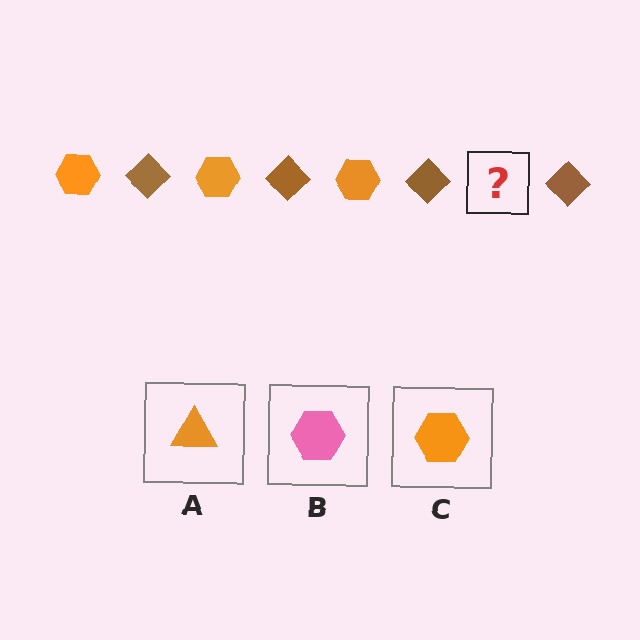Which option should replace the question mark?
Option C.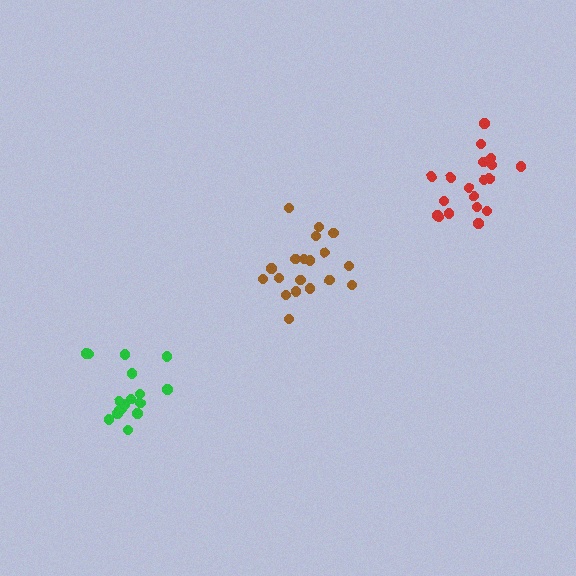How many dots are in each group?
Group 1: 18 dots, Group 2: 19 dots, Group 3: 19 dots (56 total).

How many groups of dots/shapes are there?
There are 3 groups.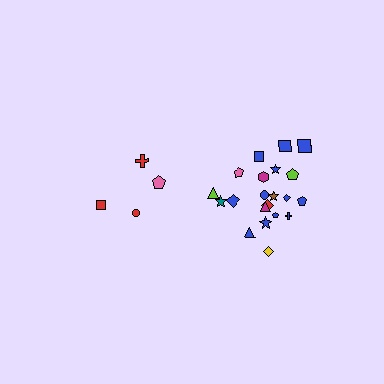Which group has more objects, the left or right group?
The right group.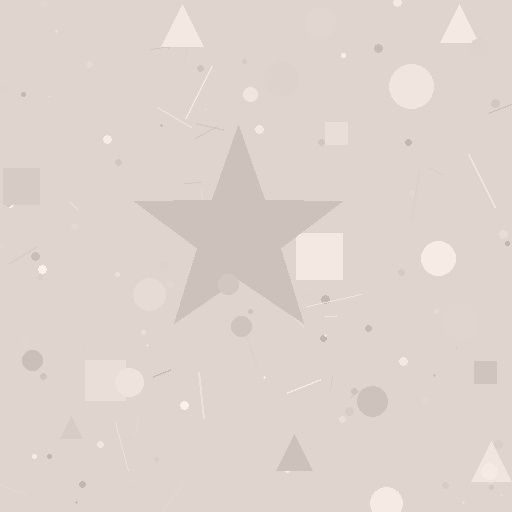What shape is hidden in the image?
A star is hidden in the image.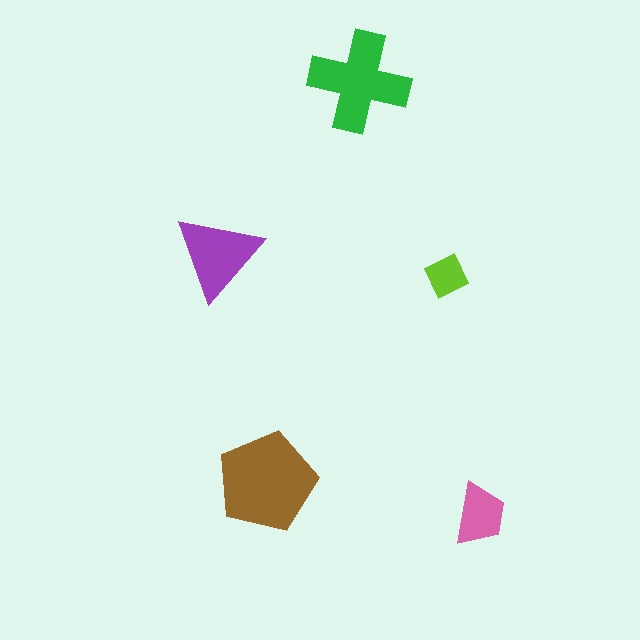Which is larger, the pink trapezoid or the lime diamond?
The pink trapezoid.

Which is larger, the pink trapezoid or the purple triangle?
The purple triangle.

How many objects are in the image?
There are 5 objects in the image.